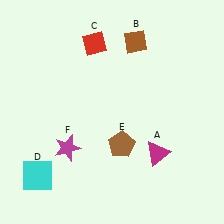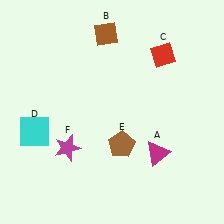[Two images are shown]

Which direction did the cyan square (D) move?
The cyan square (D) moved up.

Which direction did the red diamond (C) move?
The red diamond (C) moved right.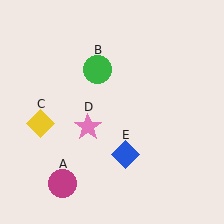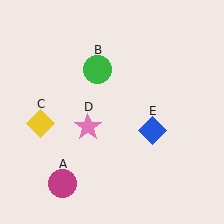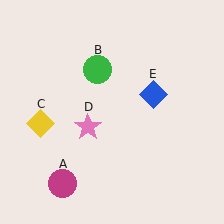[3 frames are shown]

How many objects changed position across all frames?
1 object changed position: blue diamond (object E).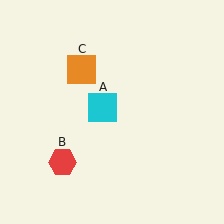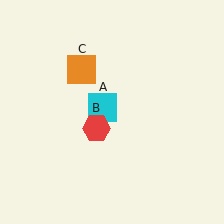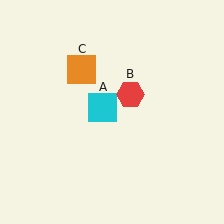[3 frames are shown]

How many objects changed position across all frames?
1 object changed position: red hexagon (object B).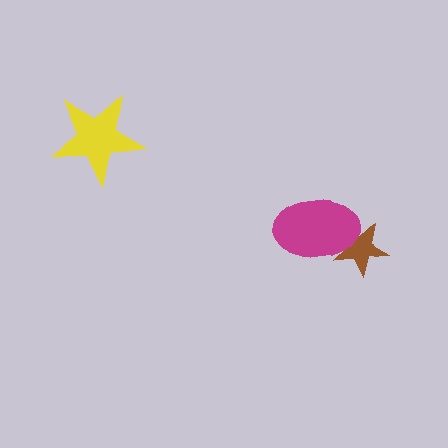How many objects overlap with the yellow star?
0 objects overlap with the yellow star.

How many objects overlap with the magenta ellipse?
1 object overlaps with the magenta ellipse.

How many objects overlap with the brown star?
1 object overlaps with the brown star.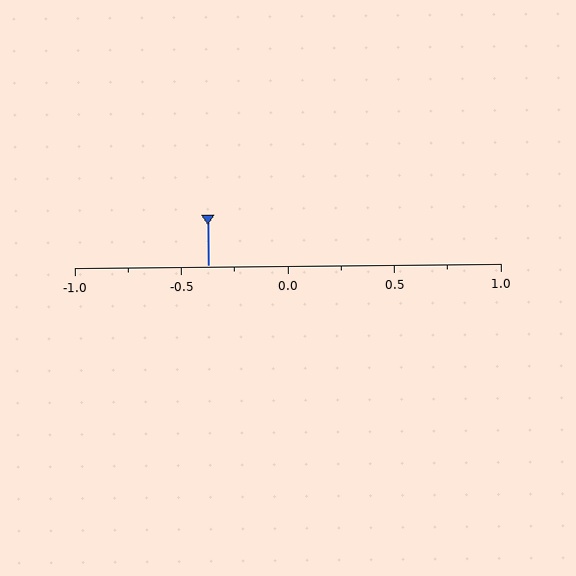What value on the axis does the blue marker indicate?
The marker indicates approximately -0.38.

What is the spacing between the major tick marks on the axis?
The major ticks are spaced 0.5 apart.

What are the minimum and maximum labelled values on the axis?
The axis runs from -1.0 to 1.0.